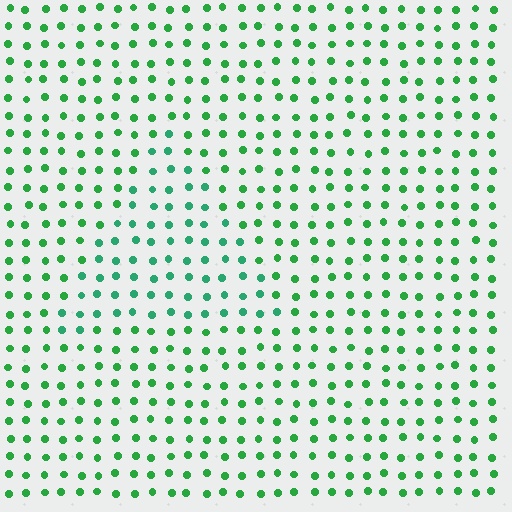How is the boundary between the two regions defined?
The boundary is defined purely by a slight shift in hue (about 23 degrees). Spacing, size, and orientation are identical on both sides.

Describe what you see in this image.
The image is filled with small green elements in a uniform arrangement. A triangle-shaped region is visible where the elements are tinted to a slightly different hue, forming a subtle color boundary.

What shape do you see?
I see a triangle.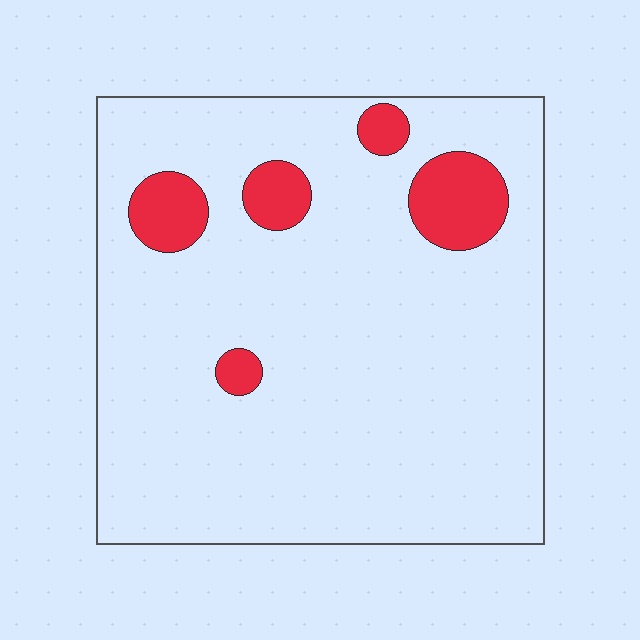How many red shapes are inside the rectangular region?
5.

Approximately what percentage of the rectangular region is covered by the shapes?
Approximately 10%.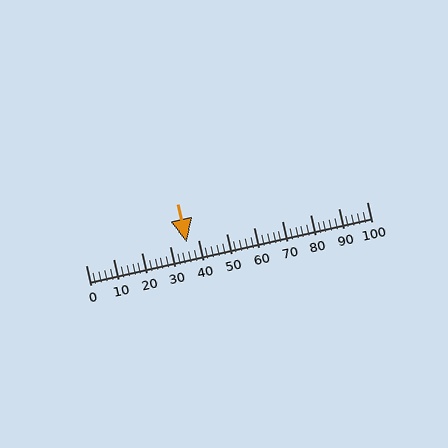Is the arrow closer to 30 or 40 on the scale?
The arrow is closer to 40.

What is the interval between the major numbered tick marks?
The major tick marks are spaced 10 units apart.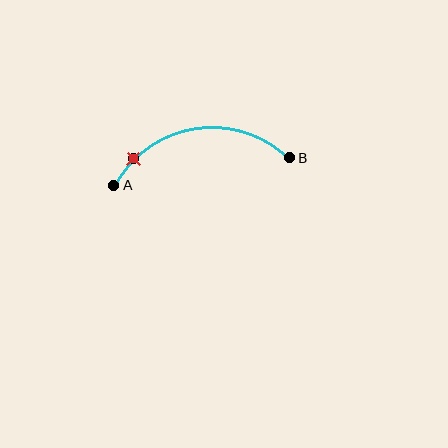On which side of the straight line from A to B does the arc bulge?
The arc bulges above the straight line connecting A and B.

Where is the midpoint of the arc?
The arc midpoint is the point on the curve farthest from the straight line joining A and B. It sits above that line.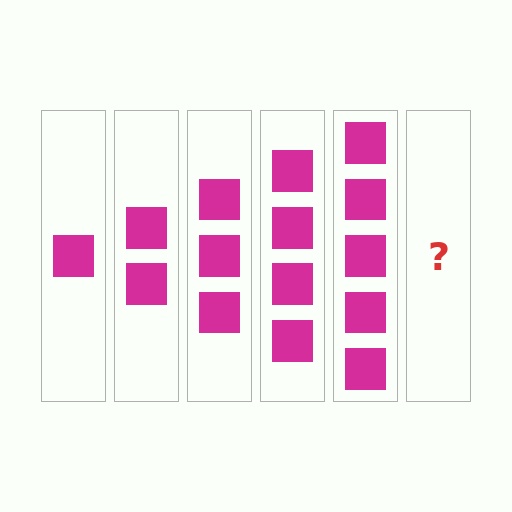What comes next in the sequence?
The next element should be 6 squares.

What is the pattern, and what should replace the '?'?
The pattern is that each step adds one more square. The '?' should be 6 squares.